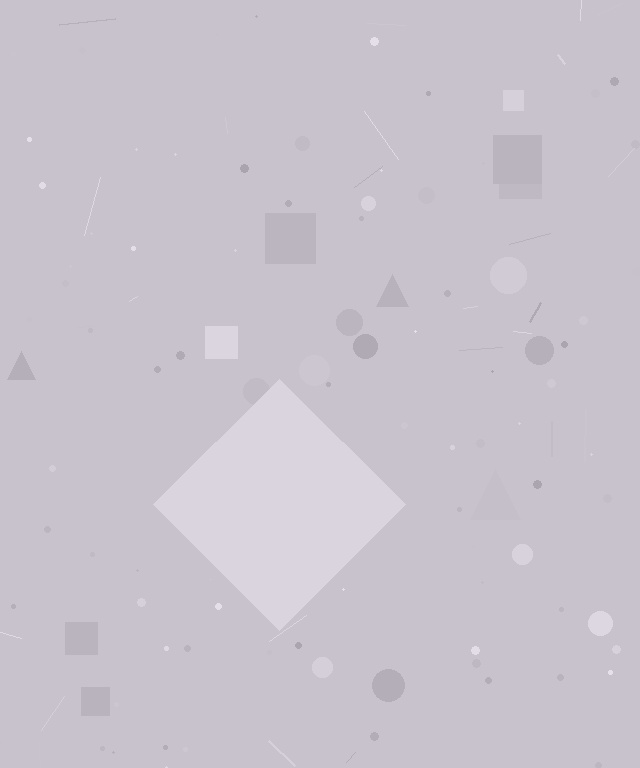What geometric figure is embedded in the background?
A diamond is embedded in the background.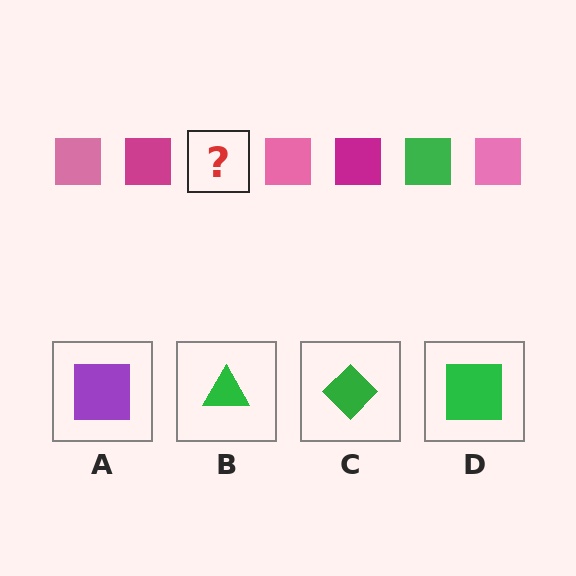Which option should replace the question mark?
Option D.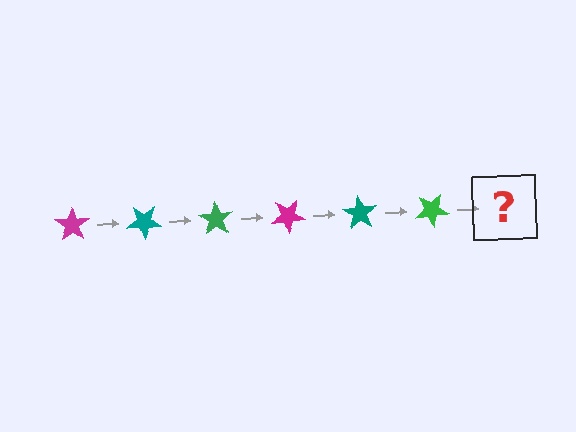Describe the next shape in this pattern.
It should be a magenta star, rotated 210 degrees from the start.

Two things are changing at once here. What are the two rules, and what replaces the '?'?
The two rules are that it rotates 35 degrees each step and the color cycles through magenta, teal, and green. The '?' should be a magenta star, rotated 210 degrees from the start.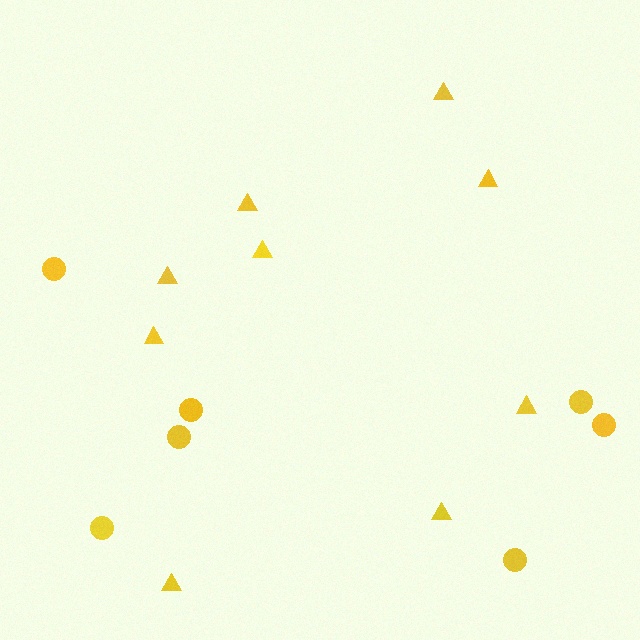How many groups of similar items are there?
There are 2 groups: one group of triangles (9) and one group of circles (7).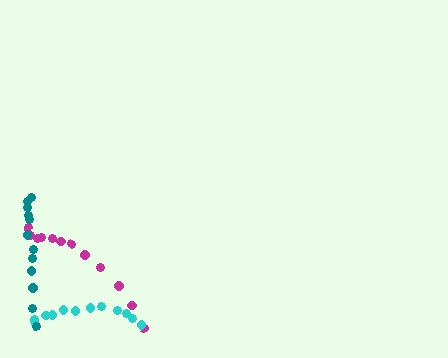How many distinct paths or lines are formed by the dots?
There are 3 distinct paths.